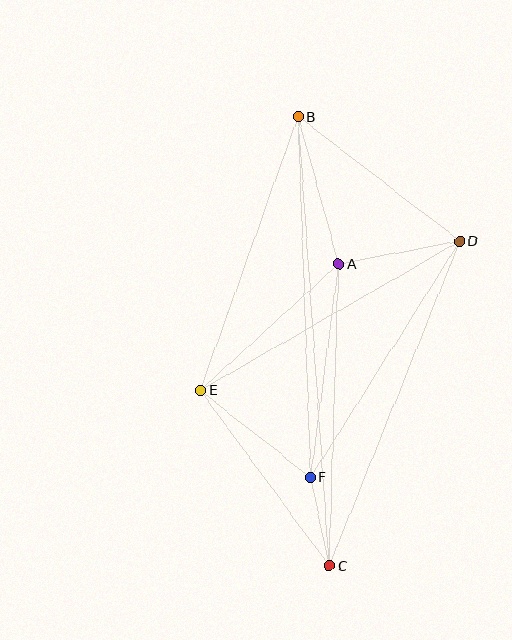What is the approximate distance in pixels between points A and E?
The distance between A and E is approximately 188 pixels.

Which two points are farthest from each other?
Points B and C are farthest from each other.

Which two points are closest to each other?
Points C and F are closest to each other.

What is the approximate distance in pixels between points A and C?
The distance between A and C is approximately 302 pixels.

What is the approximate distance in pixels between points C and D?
The distance between C and D is approximately 350 pixels.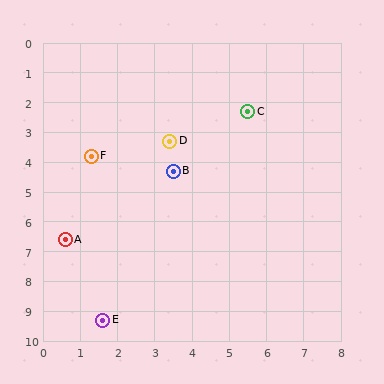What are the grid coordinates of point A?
Point A is at approximately (0.6, 6.6).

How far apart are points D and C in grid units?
Points D and C are about 2.3 grid units apart.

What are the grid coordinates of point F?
Point F is at approximately (1.3, 3.8).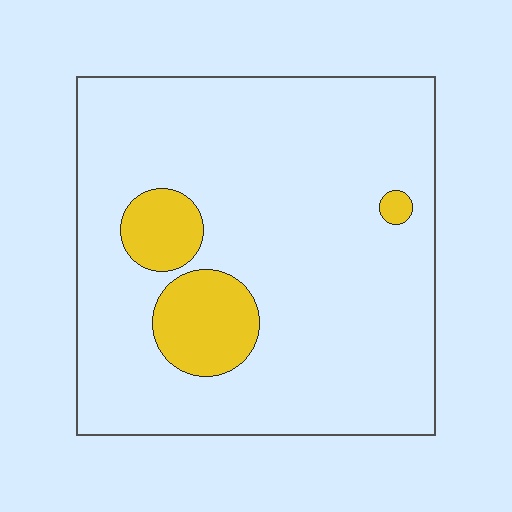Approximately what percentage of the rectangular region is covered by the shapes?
Approximately 10%.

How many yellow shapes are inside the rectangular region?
3.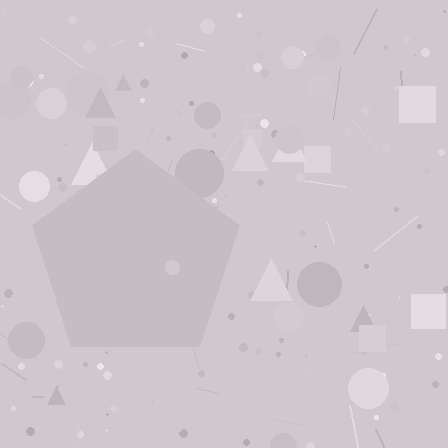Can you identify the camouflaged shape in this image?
The camouflaged shape is a pentagon.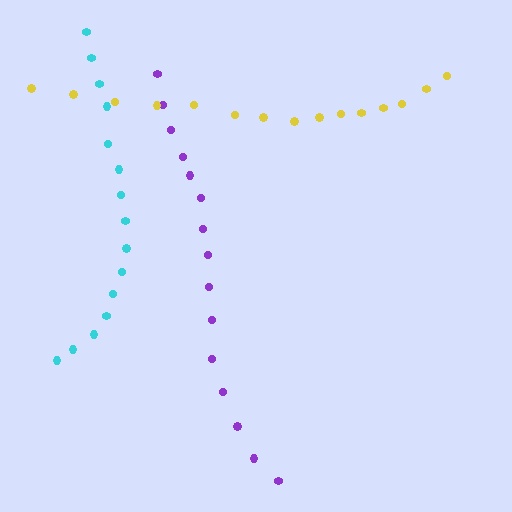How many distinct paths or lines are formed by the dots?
There are 3 distinct paths.